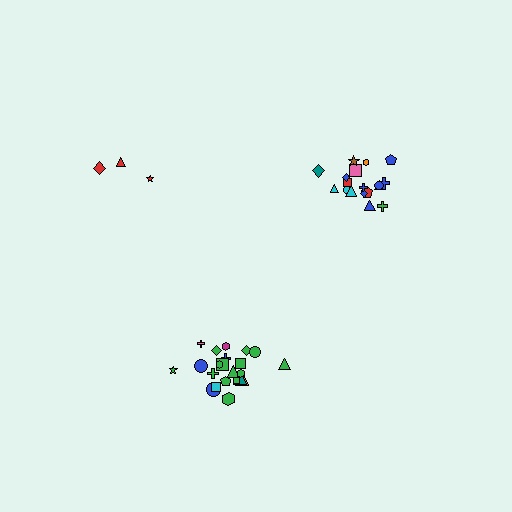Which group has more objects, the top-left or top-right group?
The top-right group.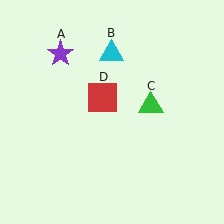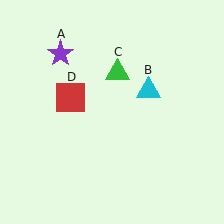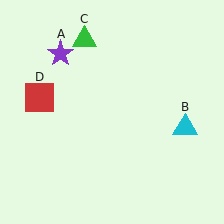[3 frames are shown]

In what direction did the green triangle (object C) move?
The green triangle (object C) moved up and to the left.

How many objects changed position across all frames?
3 objects changed position: cyan triangle (object B), green triangle (object C), red square (object D).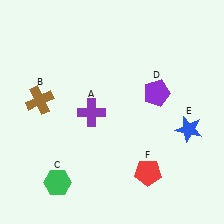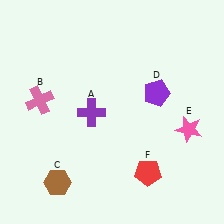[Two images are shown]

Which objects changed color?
B changed from brown to pink. C changed from green to brown. E changed from blue to pink.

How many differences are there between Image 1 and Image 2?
There are 3 differences between the two images.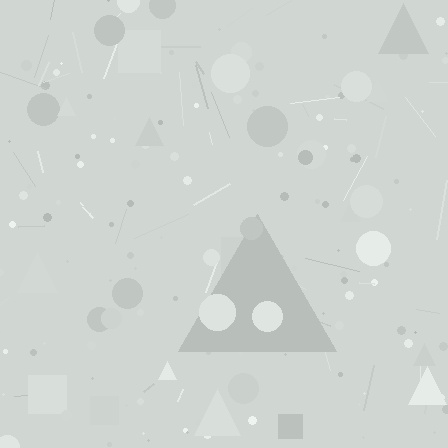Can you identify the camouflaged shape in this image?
The camouflaged shape is a triangle.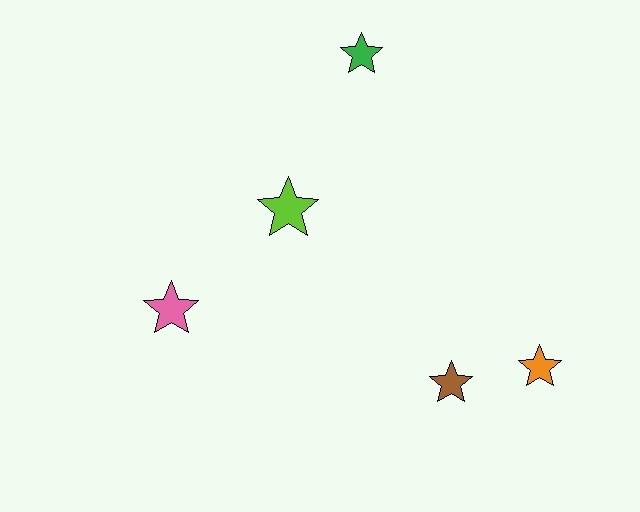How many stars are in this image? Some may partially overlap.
There are 5 stars.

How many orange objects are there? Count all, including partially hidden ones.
There is 1 orange object.